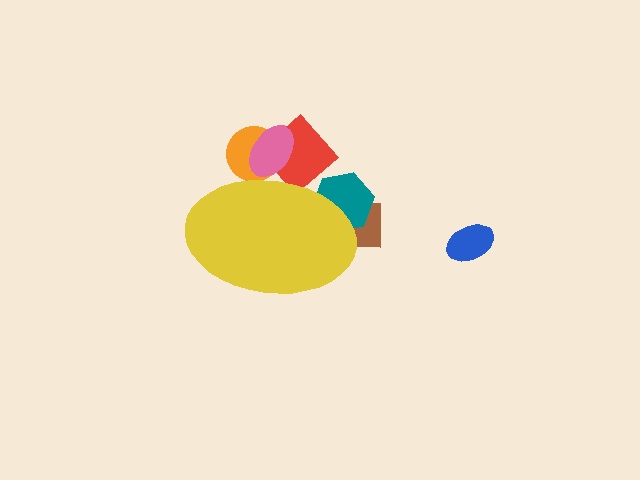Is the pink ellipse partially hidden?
Yes, the pink ellipse is partially hidden behind the yellow ellipse.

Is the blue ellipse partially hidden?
No, the blue ellipse is fully visible.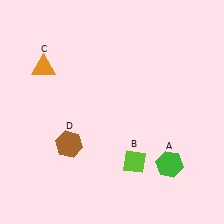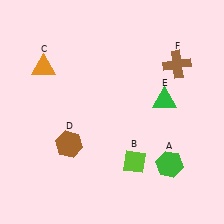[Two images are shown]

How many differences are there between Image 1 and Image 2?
There are 2 differences between the two images.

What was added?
A green triangle (E), a brown cross (F) were added in Image 2.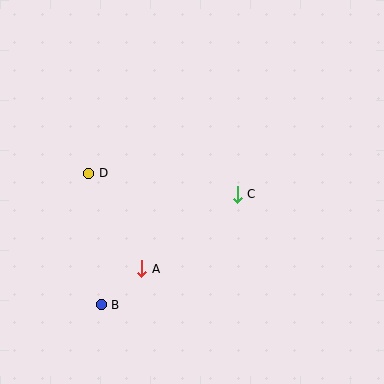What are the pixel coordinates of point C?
Point C is at (237, 194).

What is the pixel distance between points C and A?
The distance between C and A is 121 pixels.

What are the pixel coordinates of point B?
Point B is at (101, 305).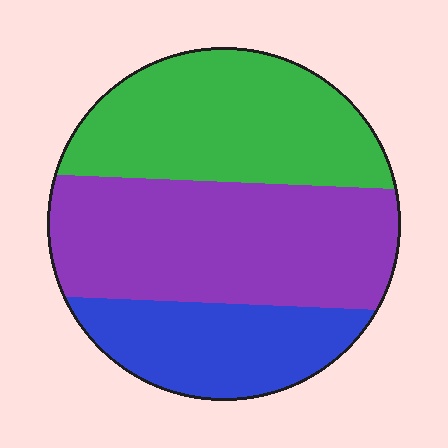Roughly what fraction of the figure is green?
Green covers roughly 35% of the figure.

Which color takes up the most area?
Purple, at roughly 45%.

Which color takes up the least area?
Blue, at roughly 20%.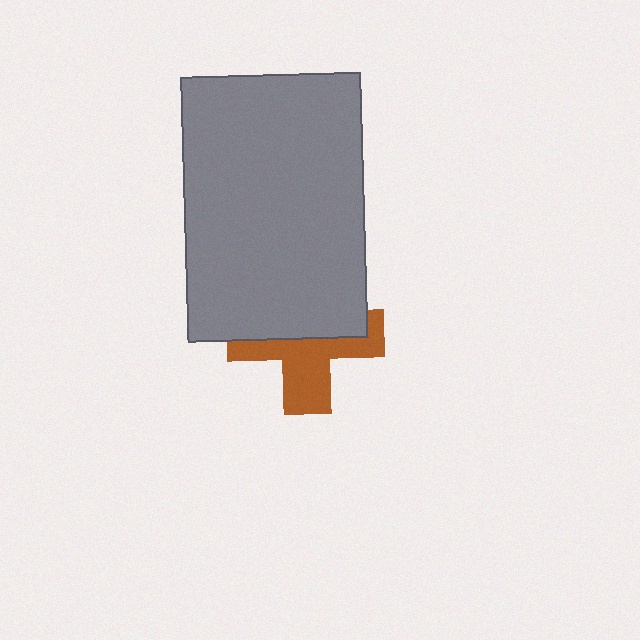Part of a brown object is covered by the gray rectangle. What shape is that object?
It is a cross.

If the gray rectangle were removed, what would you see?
You would see the complete brown cross.